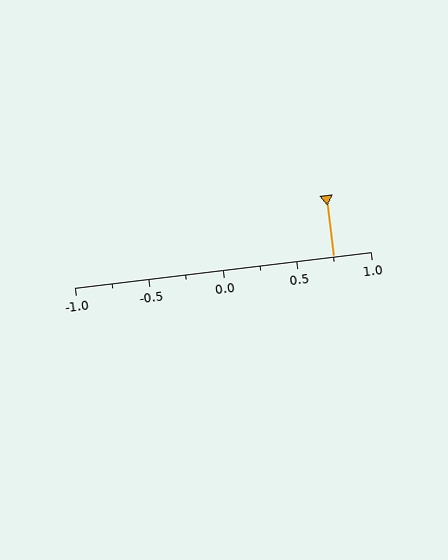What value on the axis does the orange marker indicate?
The marker indicates approximately 0.75.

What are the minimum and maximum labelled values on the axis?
The axis runs from -1.0 to 1.0.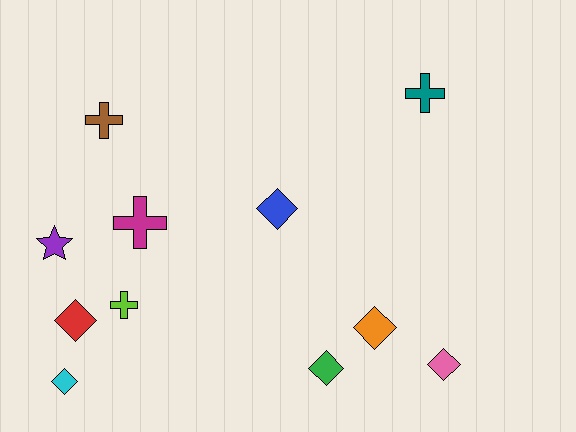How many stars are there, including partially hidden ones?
There is 1 star.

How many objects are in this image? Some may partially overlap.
There are 11 objects.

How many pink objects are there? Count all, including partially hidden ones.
There is 1 pink object.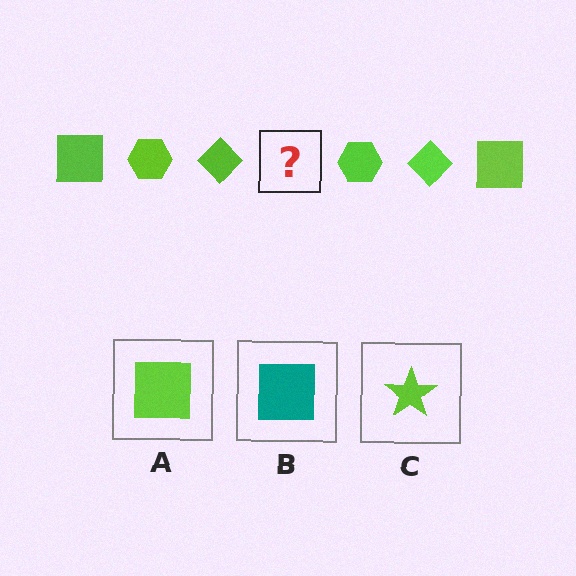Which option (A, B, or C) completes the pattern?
A.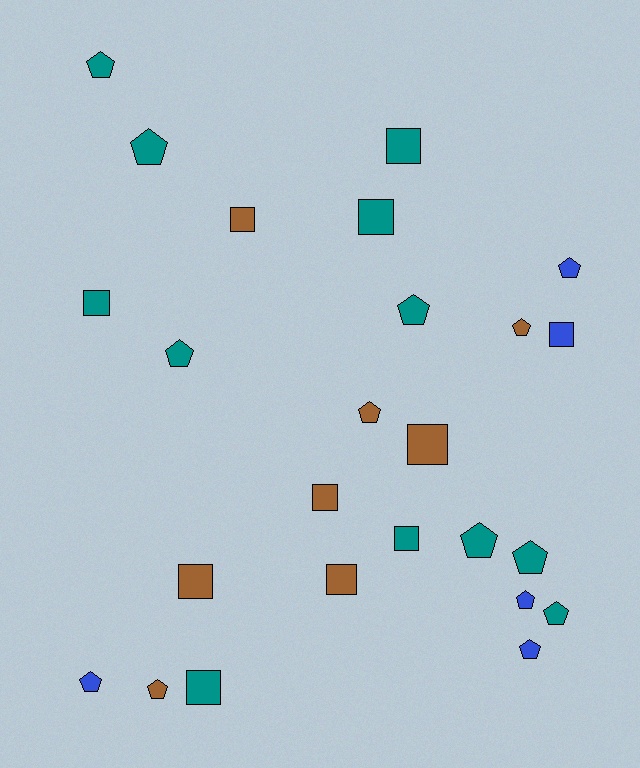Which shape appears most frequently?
Pentagon, with 14 objects.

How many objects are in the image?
There are 25 objects.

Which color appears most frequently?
Teal, with 12 objects.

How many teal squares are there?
There are 5 teal squares.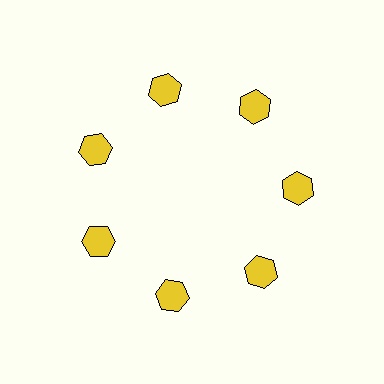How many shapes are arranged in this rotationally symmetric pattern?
There are 7 shapes, arranged in 7 groups of 1.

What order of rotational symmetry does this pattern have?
This pattern has 7-fold rotational symmetry.